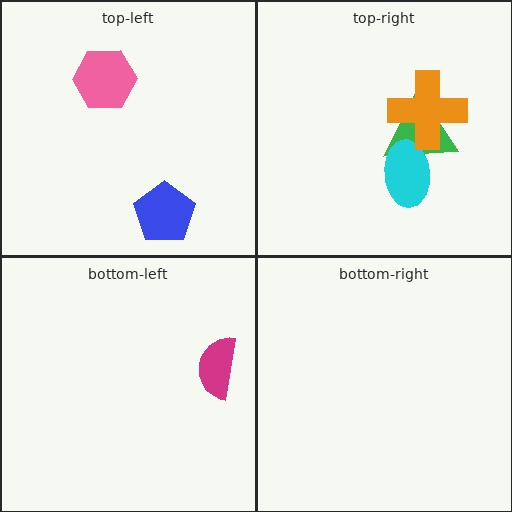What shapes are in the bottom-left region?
The magenta semicircle.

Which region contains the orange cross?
The top-right region.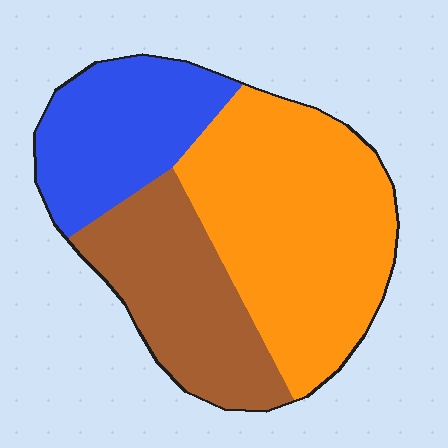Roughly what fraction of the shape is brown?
Brown takes up about one quarter (1/4) of the shape.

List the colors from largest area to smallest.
From largest to smallest: orange, brown, blue.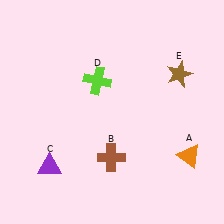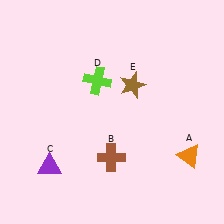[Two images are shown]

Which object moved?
The brown star (E) moved left.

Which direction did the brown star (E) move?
The brown star (E) moved left.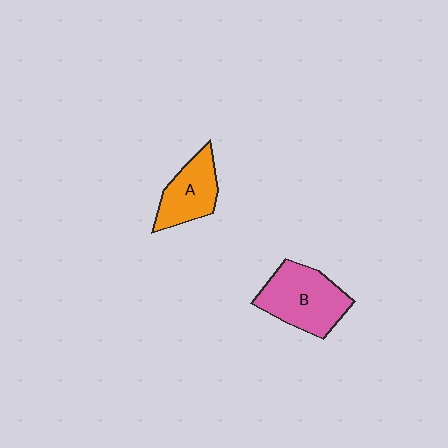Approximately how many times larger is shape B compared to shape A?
Approximately 1.4 times.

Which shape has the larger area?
Shape B (pink).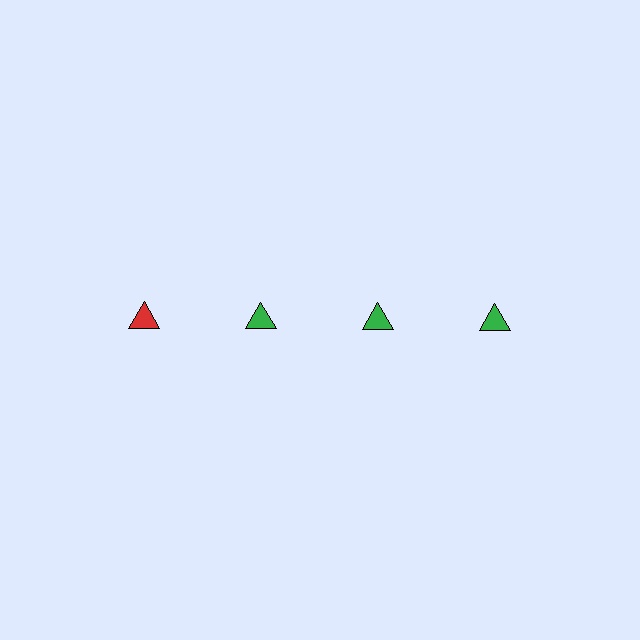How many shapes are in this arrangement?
There are 4 shapes arranged in a grid pattern.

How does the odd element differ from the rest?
It has a different color: red instead of green.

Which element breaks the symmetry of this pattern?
The red triangle in the top row, leftmost column breaks the symmetry. All other shapes are green triangles.